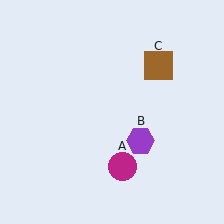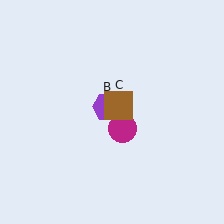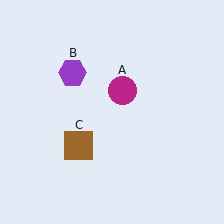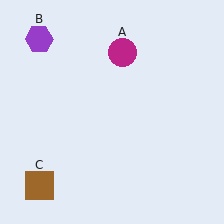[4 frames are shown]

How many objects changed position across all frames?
3 objects changed position: magenta circle (object A), purple hexagon (object B), brown square (object C).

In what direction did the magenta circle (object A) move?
The magenta circle (object A) moved up.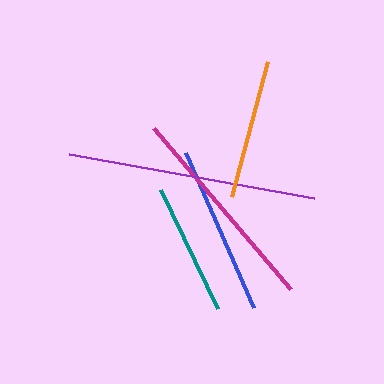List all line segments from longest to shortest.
From longest to shortest: purple, magenta, blue, orange, teal.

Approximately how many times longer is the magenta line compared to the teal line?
The magenta line is approximately 1.6 times the length of the teal line.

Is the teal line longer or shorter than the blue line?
The blue line is longer than the teal line.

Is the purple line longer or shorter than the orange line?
The purple line is longer than the orange line.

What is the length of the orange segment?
The orange segment is approximately 140 pixels long.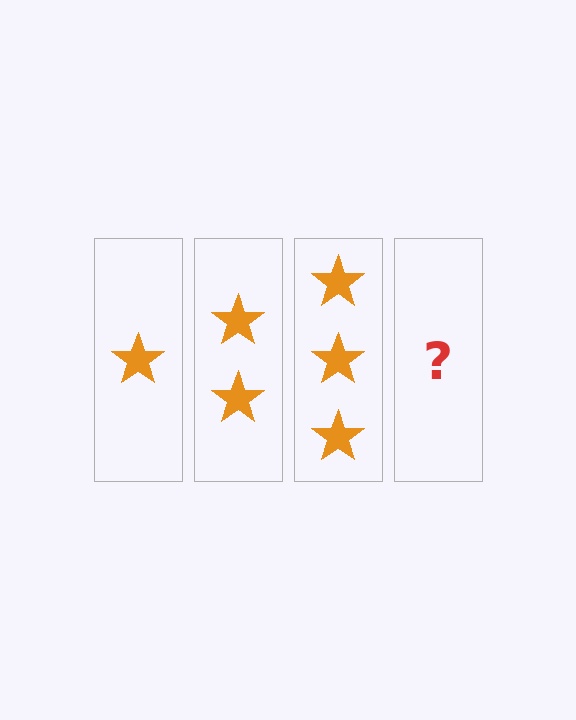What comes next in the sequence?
The next element should be 4 stars.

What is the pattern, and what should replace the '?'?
The pattern is that each step adds one more star. The '?' should be 4 stars.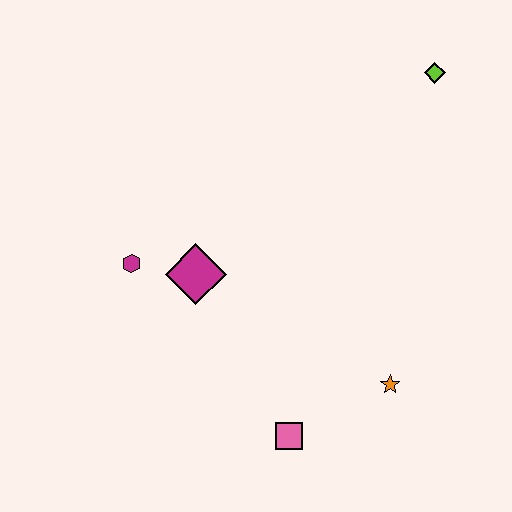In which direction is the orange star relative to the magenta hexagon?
The orange star is to the right of the magenta hexagon.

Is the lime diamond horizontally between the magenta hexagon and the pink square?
No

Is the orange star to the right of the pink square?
Yes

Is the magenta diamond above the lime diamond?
No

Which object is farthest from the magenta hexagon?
The lime diamond is farthest from the magenta hexagon.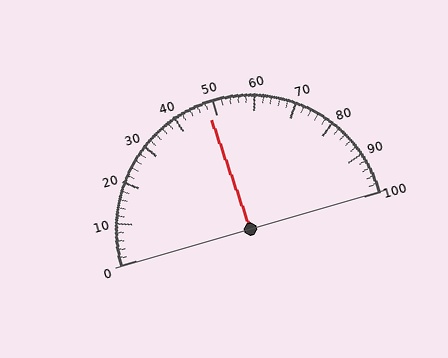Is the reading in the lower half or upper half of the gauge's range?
The reading is in the lower half of the range (0 to 100).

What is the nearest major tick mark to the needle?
The nearest major tick mark is 50.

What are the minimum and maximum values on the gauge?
The gauge ranges from 0 to 100.